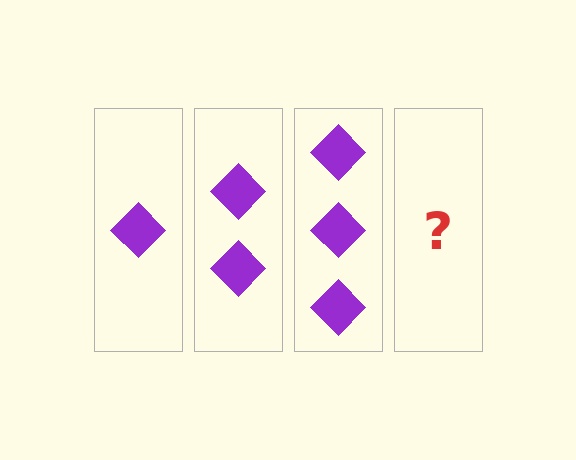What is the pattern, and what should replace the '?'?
The pattern is that each step adds one more diamond. The '?' should be 4 diamonds.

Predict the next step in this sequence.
The next step is 4 diamonds.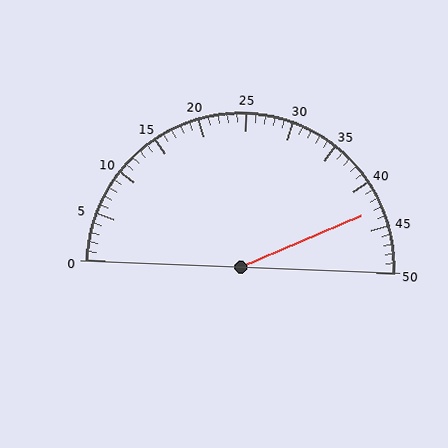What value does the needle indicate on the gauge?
The needle indicates approximately 43.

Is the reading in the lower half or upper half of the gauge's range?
The reading is in the upper half of the range (0 to 50).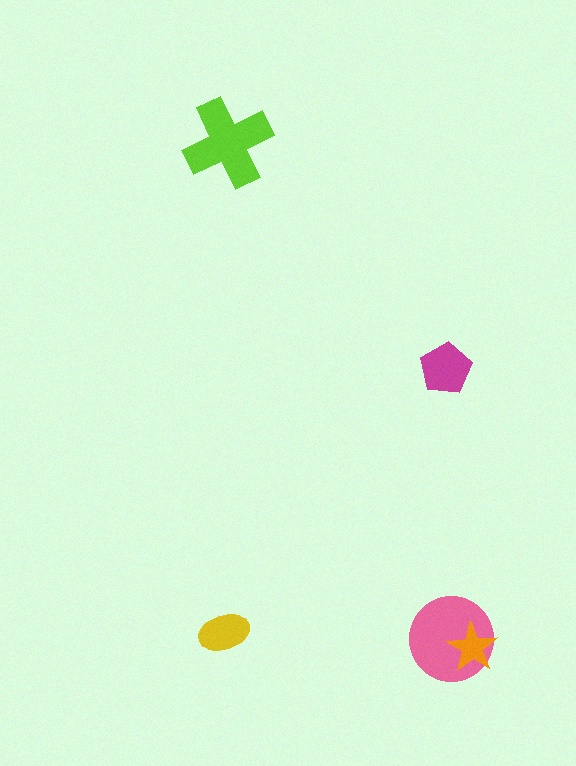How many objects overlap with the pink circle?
1 object overlaps with the pink circle.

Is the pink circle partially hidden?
Yes, it is partially covered by another shape.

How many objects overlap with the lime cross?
0 objects overlap with the lime cross.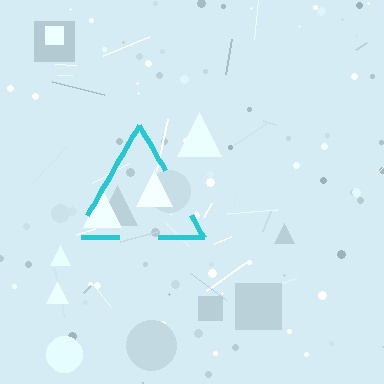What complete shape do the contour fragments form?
The contour fragments form a triangle.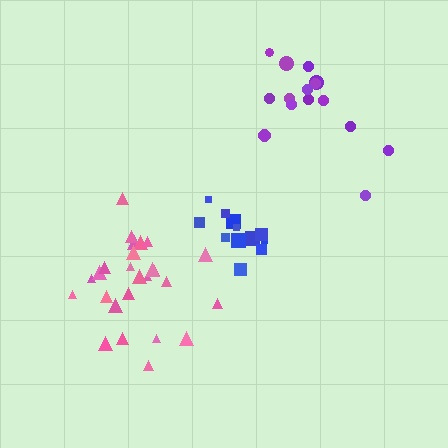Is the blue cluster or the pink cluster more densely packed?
Blue.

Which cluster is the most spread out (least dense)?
Purple.